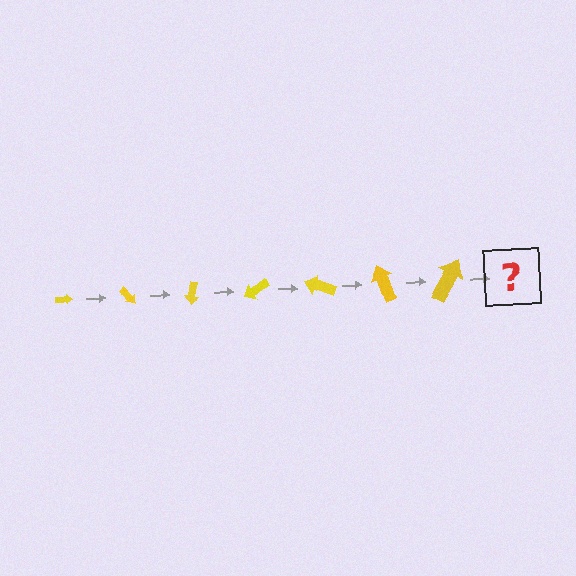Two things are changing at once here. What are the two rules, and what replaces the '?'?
The two rules are that the arrow grows larger each step and it rotates 50 degrees each step. The '?' should be an arrow, larger than the previous one and rotated 350 degrees from the start.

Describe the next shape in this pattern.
It should be an arrow, larger than the previous one and rotated 350 degrees from the start.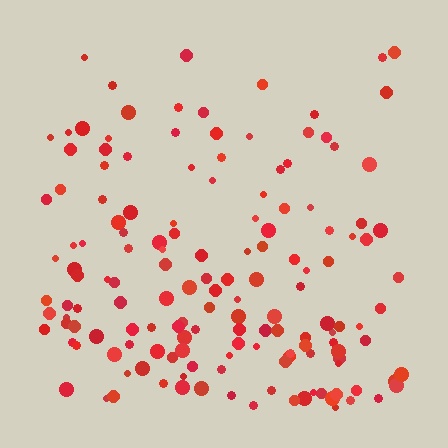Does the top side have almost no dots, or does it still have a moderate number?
Still a moderate number, just noticeably fewer than the bottom.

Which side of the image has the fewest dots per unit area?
The top.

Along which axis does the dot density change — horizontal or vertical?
Vertical.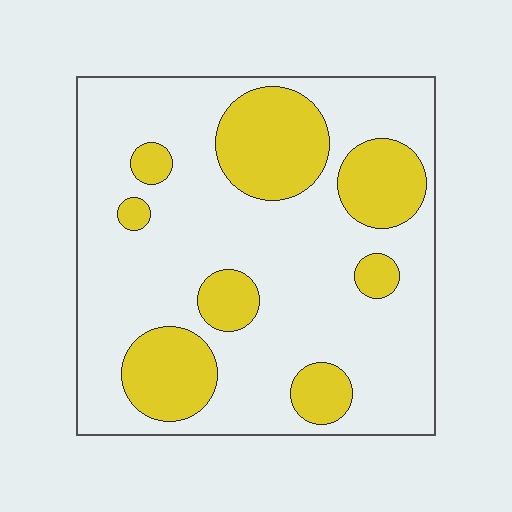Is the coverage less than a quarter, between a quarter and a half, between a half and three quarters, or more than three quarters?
Between a quarter and a half.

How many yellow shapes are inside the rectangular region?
8.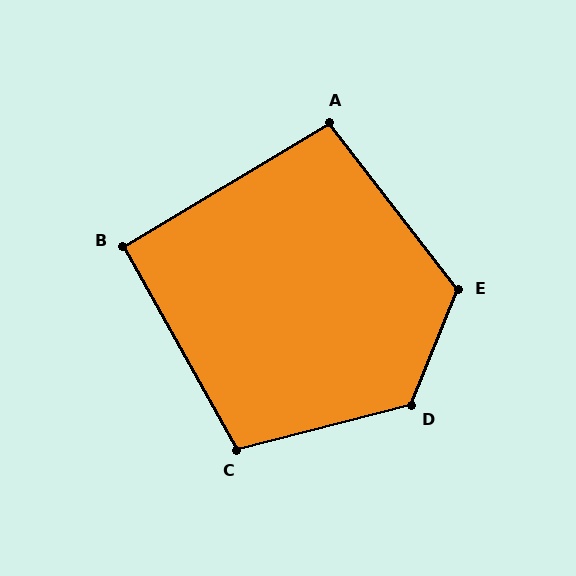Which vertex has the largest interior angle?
D, at approximately 126 degrees.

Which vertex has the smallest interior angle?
B, at approximately 92 degrees.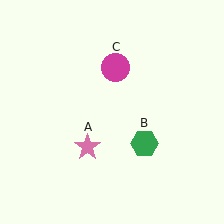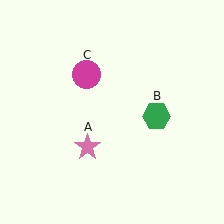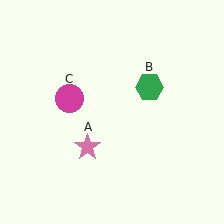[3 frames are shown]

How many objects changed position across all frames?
2 objects changed position: green hexagon (object B), magenta circle (object C).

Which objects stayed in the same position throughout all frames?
Pink star (object A) remained stationary.